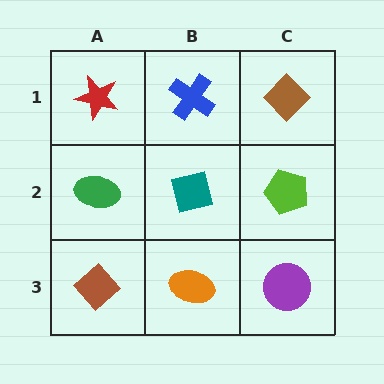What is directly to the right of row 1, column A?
A blue cross.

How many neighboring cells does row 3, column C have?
2.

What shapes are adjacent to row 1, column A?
A green ellipse (row 2, column A), a blue cross (row 1, column B).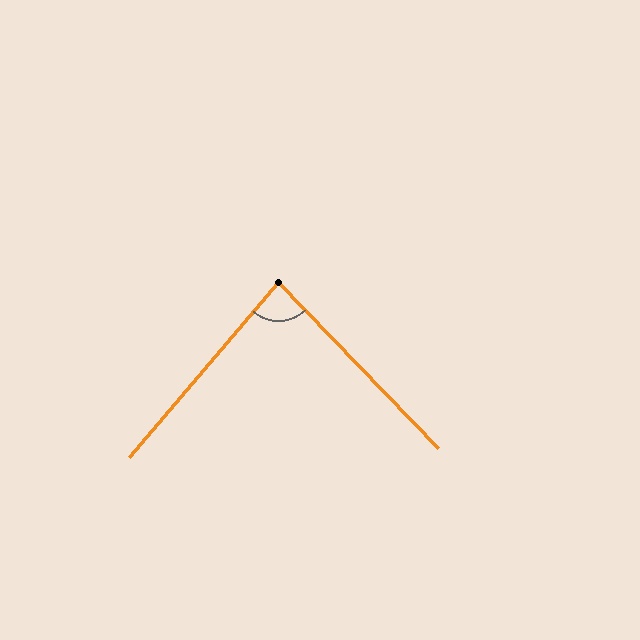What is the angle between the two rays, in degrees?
Approximately 84 degrees.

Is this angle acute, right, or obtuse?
It is acute.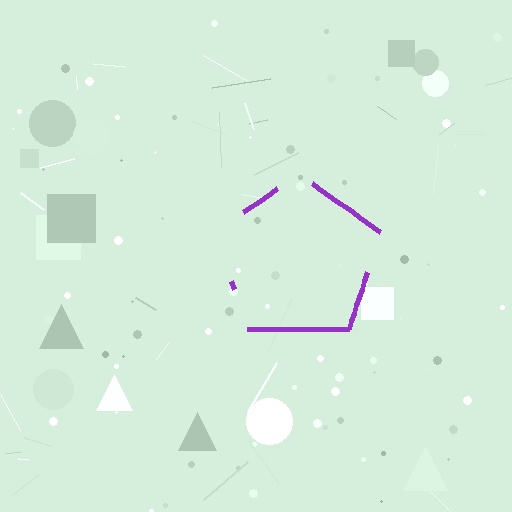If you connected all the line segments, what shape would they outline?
They would outline a pentagon.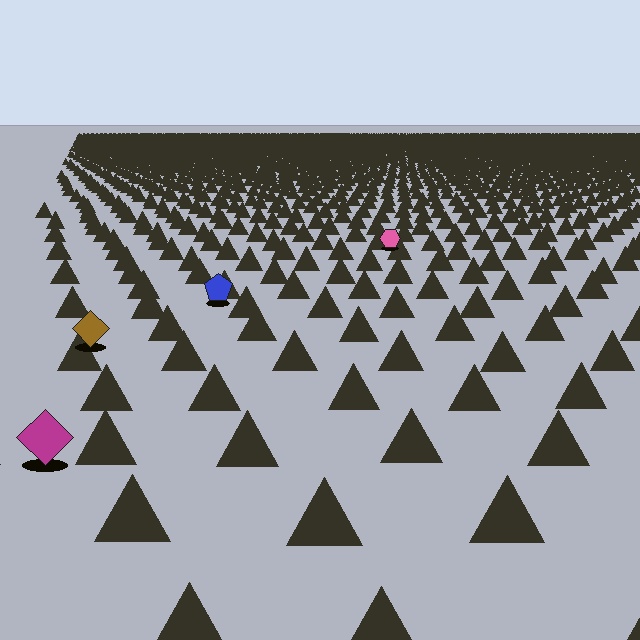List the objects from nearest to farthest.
From nearest to farthest: the magenta diamond, the brown diamond, the blue pentagon, the pink hexagon.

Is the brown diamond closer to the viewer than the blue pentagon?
Yes. The brown diamond is closer — you can tell from the texture gradient: the ground texture is coarser near it.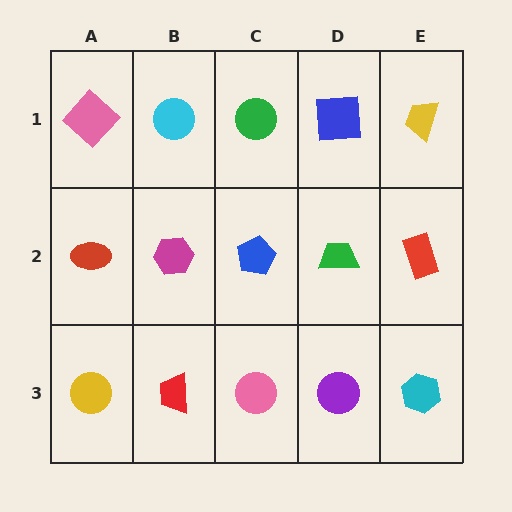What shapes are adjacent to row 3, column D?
A green trapezoid (row 2, column D), a pink circle (row 3, column C), a cyan hexagon (row 3, column E).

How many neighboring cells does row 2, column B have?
4.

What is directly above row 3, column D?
A green trapezoid.